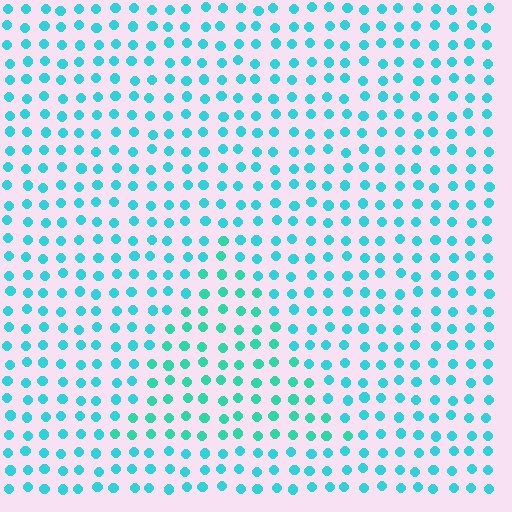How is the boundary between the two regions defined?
The boundary is defined purely by a slight shift in hue (about 21 degrees). Spacing, size, and orientation are identical on both sides.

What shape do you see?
I see a triangle.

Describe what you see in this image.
The image is filled with small cyan elements in a uniform arrangement. A triangle-shaped region is visible where the elements are tinted to a slightly different hue, forming a subtle color boundary.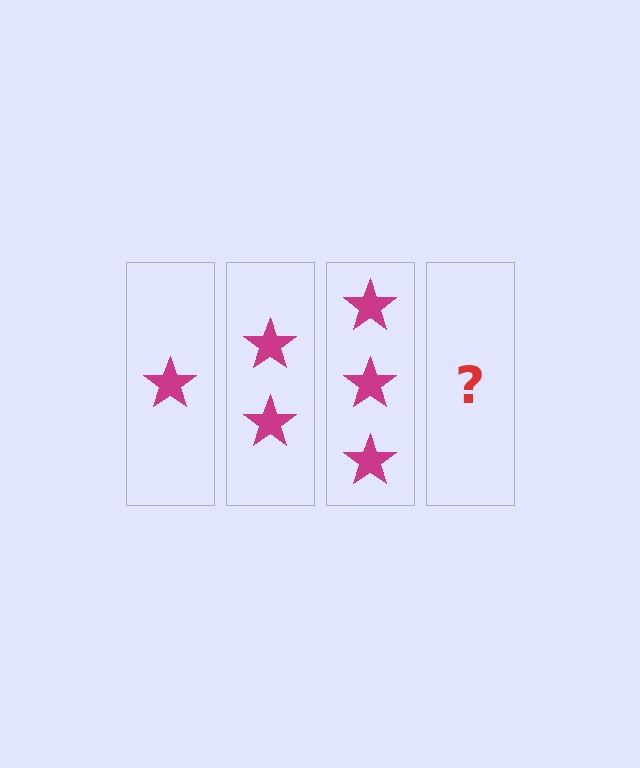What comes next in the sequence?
The next element should be 4 stars.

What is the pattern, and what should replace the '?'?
The pattern is that each step adds one more star. The '?' should be 4 stars.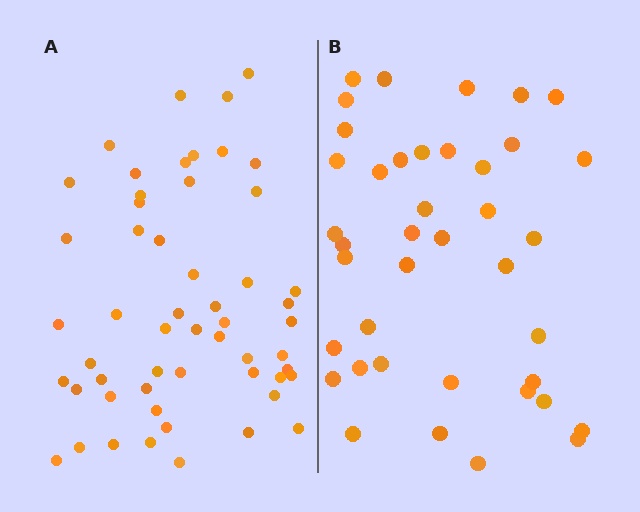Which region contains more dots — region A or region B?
Region A (the left region) has more dots.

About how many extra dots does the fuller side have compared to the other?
Region A has approximately 15 more dots than region B.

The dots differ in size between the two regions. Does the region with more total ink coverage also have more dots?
No. Region B has more total ink coverage because its dots are larger, but region A actually contains more individual dots. Total area can be misleading — the number of items is what matters here.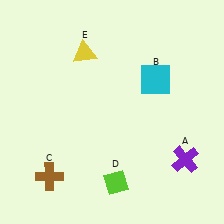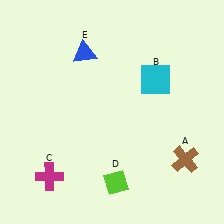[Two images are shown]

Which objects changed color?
A changed from purple to brown. C changed from brown to magenta. E changed from yellow to blue.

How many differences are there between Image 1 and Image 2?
There are 3 differences between the two images.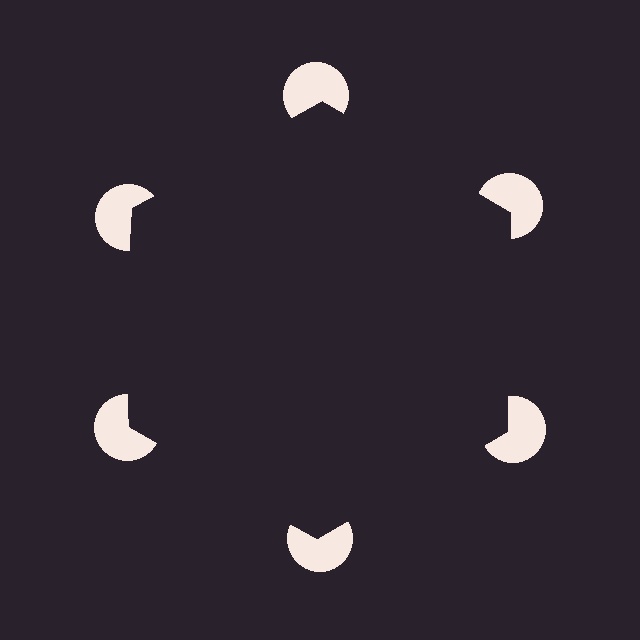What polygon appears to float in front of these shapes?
An illusory hexagon — its edges are inferred from the aligned wedge cuts in the pac-man discs, not physically drawn.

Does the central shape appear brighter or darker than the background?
It typically appears slightly darker than the background, even though no actual brightness change is drawn.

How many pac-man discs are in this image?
There are 6 — one at each vertex of the illusory hexagon.